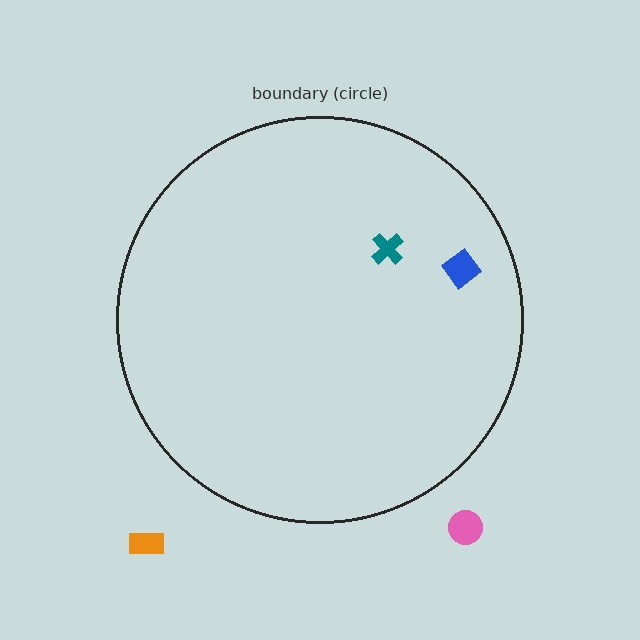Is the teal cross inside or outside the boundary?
Inside.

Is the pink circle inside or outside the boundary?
Outside.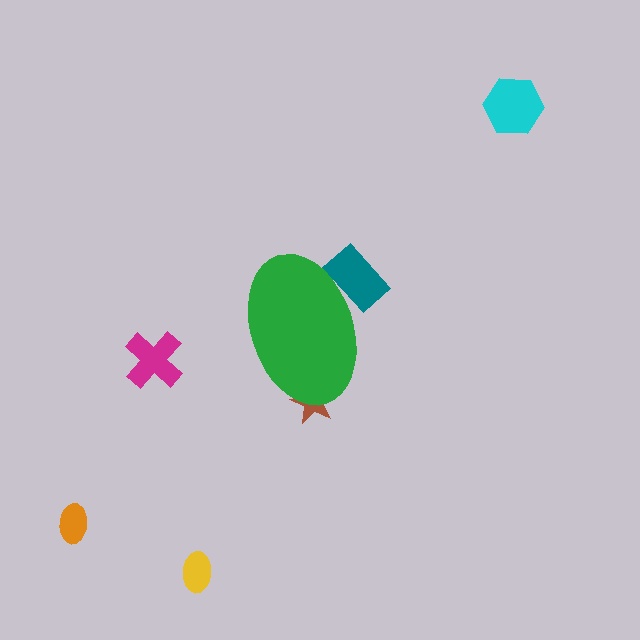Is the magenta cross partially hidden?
No, the magenta cross is fully visible.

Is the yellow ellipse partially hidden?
No, the yellow ellipse is fully visible.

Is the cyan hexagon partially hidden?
No, the cyan hexagon is fully visible.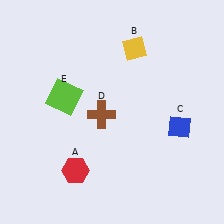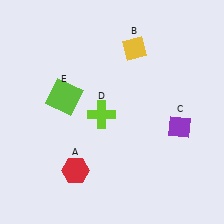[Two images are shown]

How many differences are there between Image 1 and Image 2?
There are 2 differences between the two images.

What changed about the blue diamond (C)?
In Image 1, C is blue. In Image 2, it changed to purple.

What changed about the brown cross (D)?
In Image 1, D is brown. In Image 2, it changed to lime.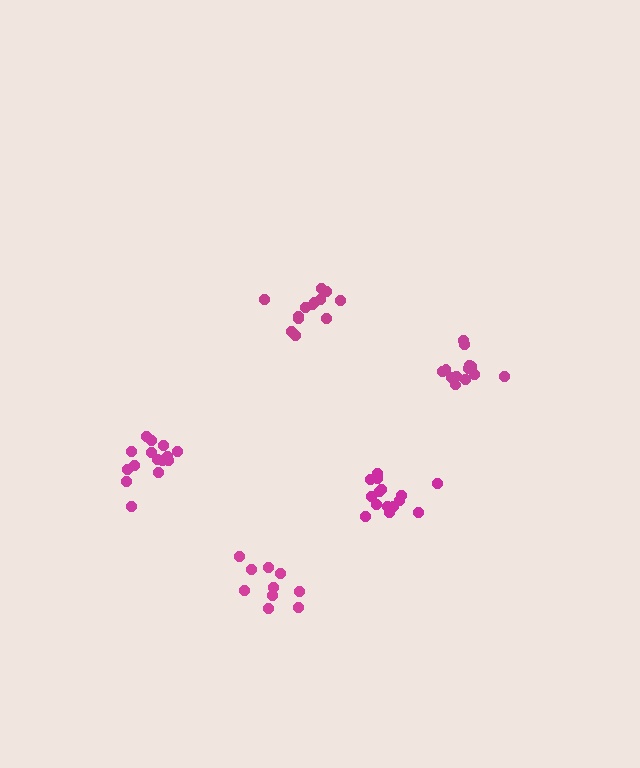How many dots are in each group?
Group 1: 15 dots, Group 2: 13 dots, Group 3: 13 dots, Group 4: 15 dots, Group 5: 10 dots (66 total).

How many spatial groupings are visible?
There are 5 spatial groupings.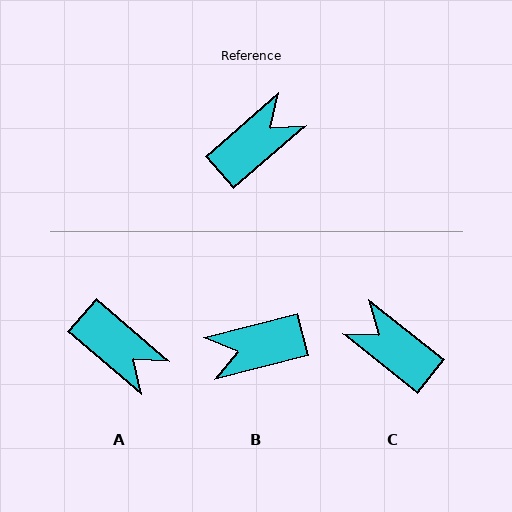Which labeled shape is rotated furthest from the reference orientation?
B, about 153 degrees away.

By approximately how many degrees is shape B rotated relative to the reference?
Approximately 153 degrees counter-clockwise.